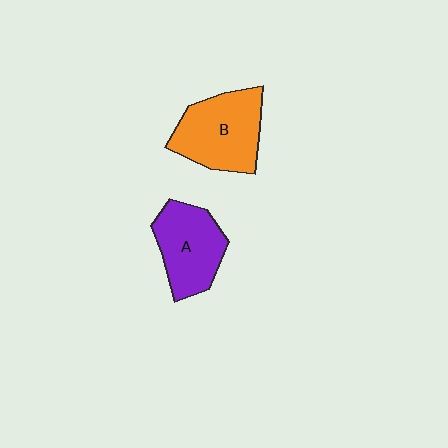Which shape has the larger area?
Shape B (orange).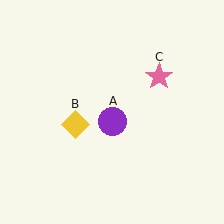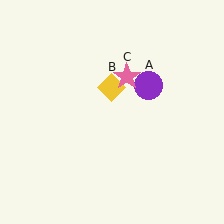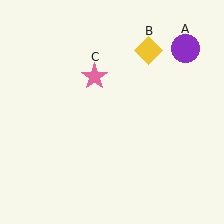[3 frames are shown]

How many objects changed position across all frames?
3 objects changed position: purple circle (object A), yellow diamond (object B), pink star (object C).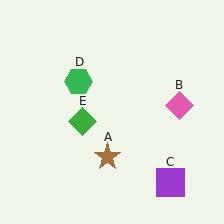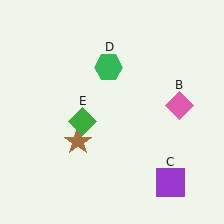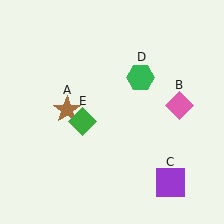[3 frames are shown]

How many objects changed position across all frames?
2 objects changed position: brown star (object A), green hexagon (object D).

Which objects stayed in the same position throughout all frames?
Pink diamond (object B) and purple square (object C) and green diamond (object E) remained stationary.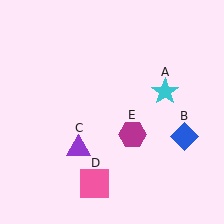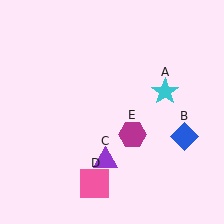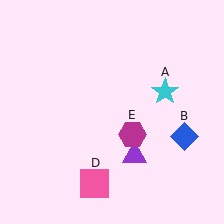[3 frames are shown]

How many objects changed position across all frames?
1 object changed position: purple triangle (object C).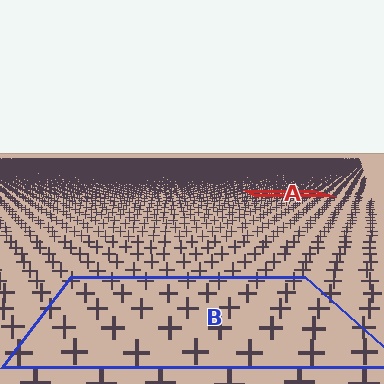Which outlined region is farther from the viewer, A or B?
Region A is farther from the viewer — the texture elements inside it appear smaller and more densely packed.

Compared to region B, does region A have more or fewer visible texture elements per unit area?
Region A has more texture elements per unit area — they are packed more densely because it is farther away.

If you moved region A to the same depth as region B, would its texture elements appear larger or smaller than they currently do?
They would appear larger. At a closer depth, the same texture elements are projected at a bigger on-screen size.